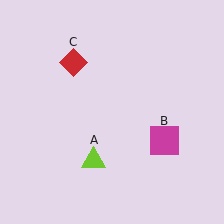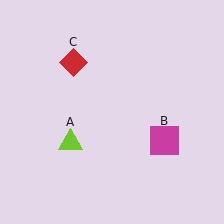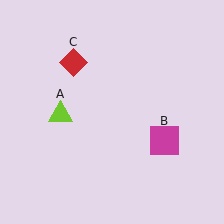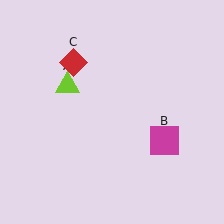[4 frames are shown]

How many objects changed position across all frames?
1 object changed position: lime triangle (object A).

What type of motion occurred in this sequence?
The lime triangle (object A) rotated clockwise around the center of the scene.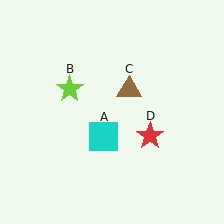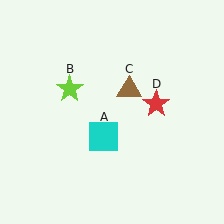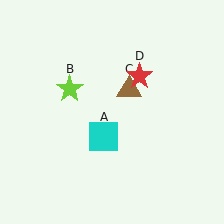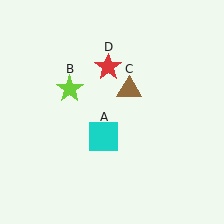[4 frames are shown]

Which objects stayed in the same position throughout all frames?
Cyan square (object A) and lime star (object B) and brown triangle (object C) remained stationary.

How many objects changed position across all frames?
1 object changed position: red star (object D).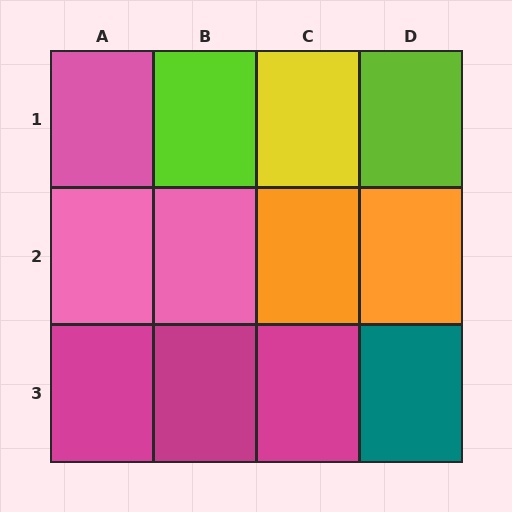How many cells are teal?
1 cell is teal.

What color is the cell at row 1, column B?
Lime.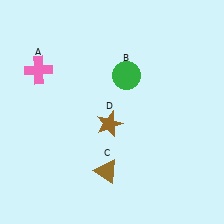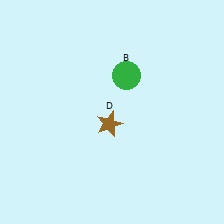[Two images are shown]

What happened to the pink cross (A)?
The pink cross (A) was removed in Image 2. It was in the top-left area of Image 1.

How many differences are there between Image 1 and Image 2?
There are 2 differences between the two images.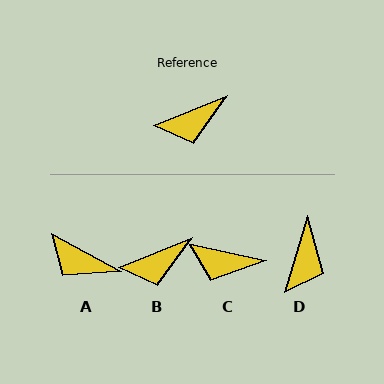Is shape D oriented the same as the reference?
No, it is off by about 51 degrees.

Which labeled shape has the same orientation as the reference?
B.